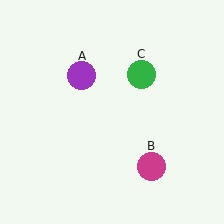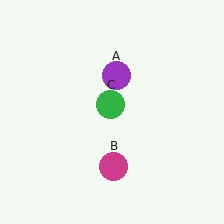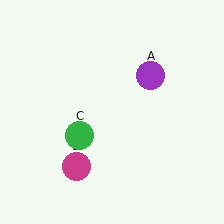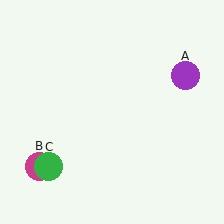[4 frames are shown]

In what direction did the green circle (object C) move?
The green circle (object C) moved down and to the left.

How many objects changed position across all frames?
3 objects changed position: purple circle (object A), magenta circle (object B), green circle (object C).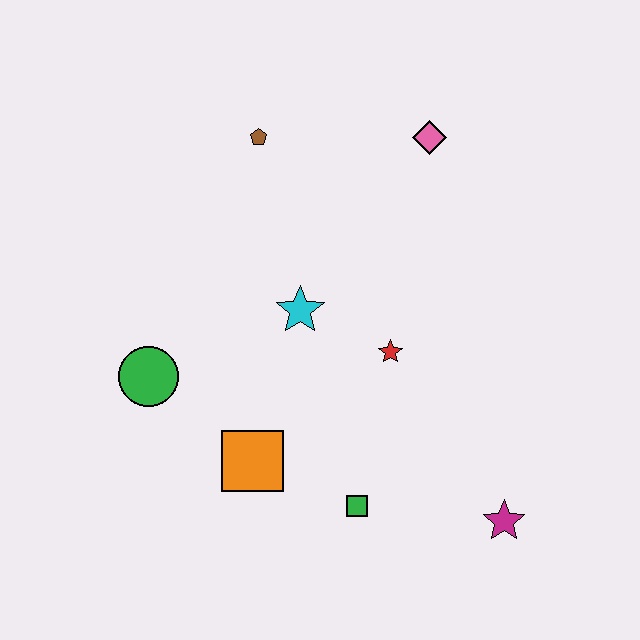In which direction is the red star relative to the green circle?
The red star is to the right of the green circle.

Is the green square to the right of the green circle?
Yes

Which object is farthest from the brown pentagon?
The magenta star is farthest from the brown pentagon.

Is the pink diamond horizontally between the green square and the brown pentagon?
No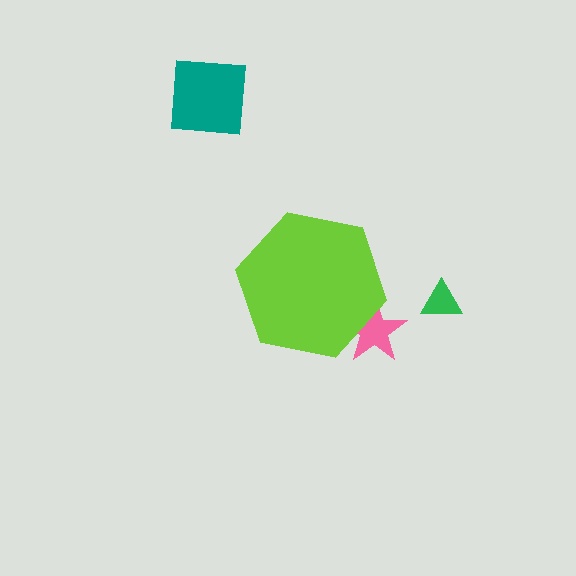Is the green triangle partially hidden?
No, the green triangle is fully visible.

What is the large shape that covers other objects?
A lime hexagon.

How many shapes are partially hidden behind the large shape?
1 shape is partially hidden.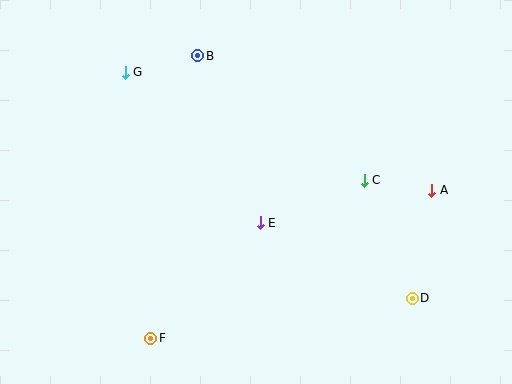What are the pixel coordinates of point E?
Point E is at (260, 223).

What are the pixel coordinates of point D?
Point D is at (412, 298).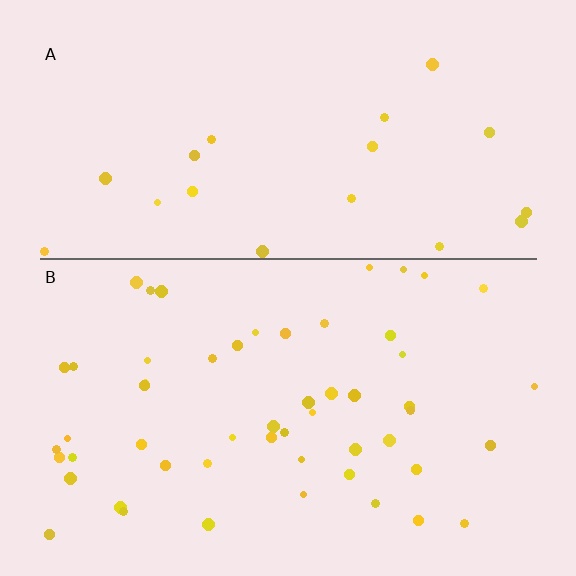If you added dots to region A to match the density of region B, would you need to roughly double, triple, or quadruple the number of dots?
Approximately triple.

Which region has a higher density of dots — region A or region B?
B (the bottom).